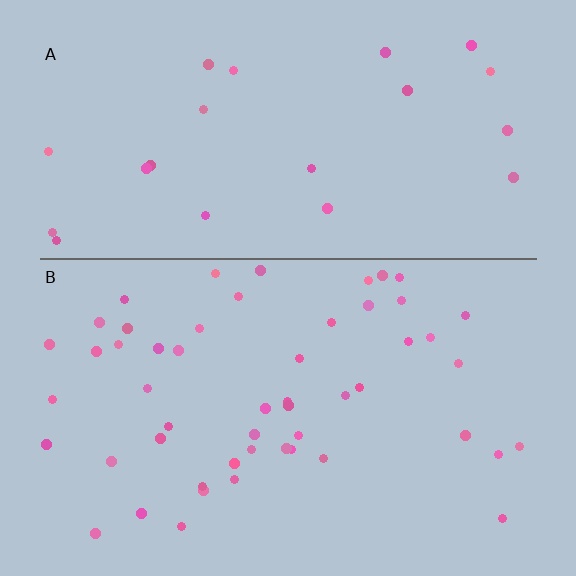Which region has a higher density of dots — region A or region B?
B (the bottom).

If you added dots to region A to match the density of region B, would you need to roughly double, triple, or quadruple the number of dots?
Approximately double.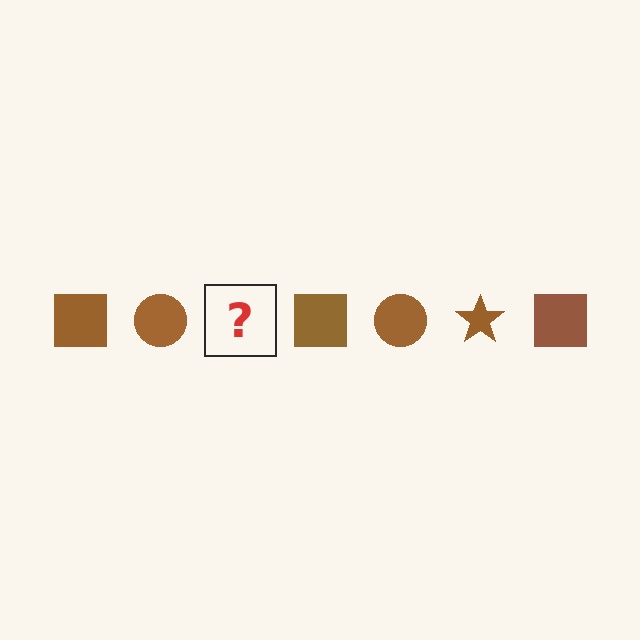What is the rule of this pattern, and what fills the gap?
The rule is that the pattern cycles through square, circle, star shapes in brown. The gap should be filled with a brown star.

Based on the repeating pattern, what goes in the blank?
The blank should be a brown star.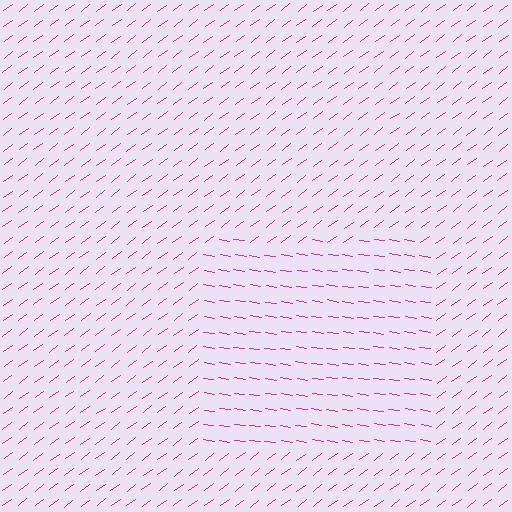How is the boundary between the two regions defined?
The boundary is defined purely by a change in line orientation (approximately 45 degrees difference). All lines are the same color and thickness.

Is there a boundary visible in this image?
Yes, there is a texture boundary formed by a change in line orientation.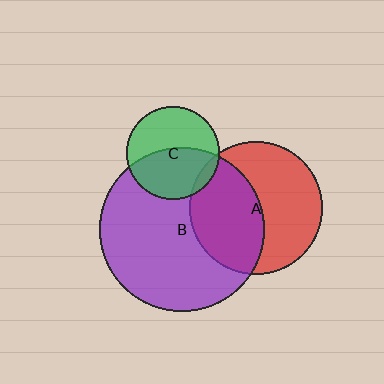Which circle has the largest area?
Circle B (purple).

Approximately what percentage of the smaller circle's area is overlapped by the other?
Approximately 45%.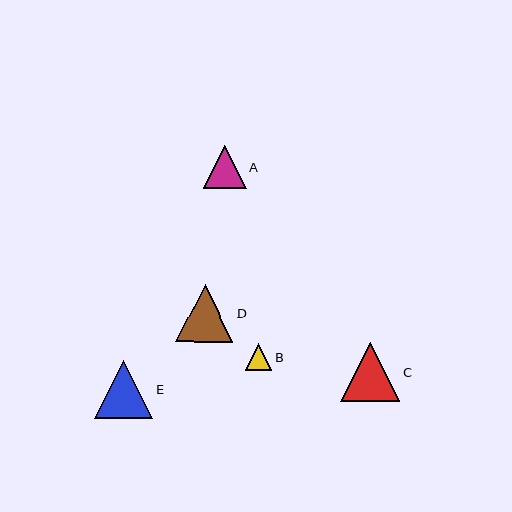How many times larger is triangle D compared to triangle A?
Triangle D is approximately 1.3 times the size of triangle A.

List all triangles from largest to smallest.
From largest to smallest: C, E, D, A, B.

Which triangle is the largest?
Triangle C is the largest with a size of approximately 59 pixels.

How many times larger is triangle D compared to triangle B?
Triangle D is approximately 2.2 times the size of triangle B.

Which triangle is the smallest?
Triangle B is the smallest with a size of approximately 26 pixels.